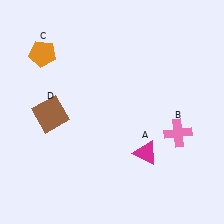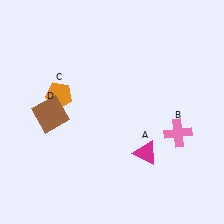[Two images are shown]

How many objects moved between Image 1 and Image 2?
1 object moved between the two images.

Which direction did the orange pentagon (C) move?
The orange pentagon (C) moved down.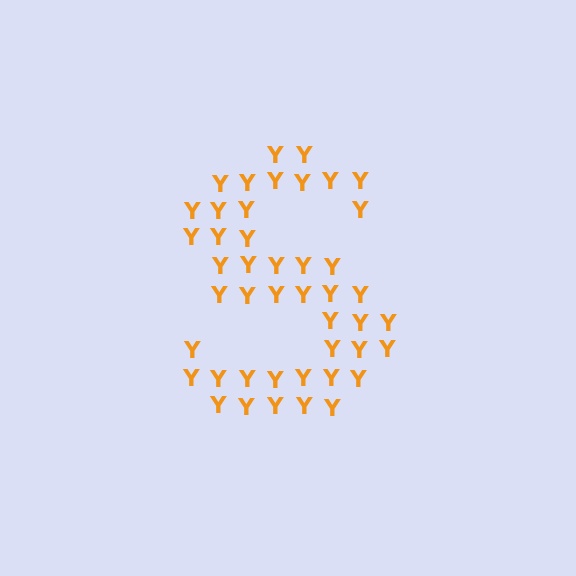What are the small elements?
The small elements are letter Y's.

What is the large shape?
The large shape is the letter S.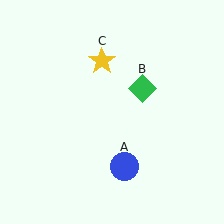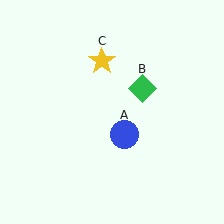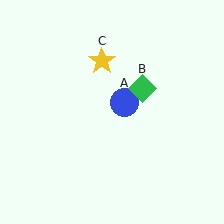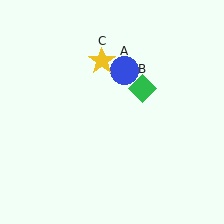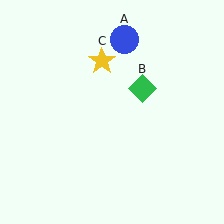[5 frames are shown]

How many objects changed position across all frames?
1 object changed position: blue circle (object A).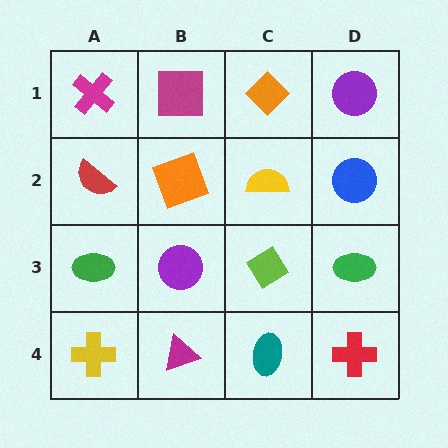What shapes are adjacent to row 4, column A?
A green ellipse (row 3, column A), a magenta triangle (row 4, column B).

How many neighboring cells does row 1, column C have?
3.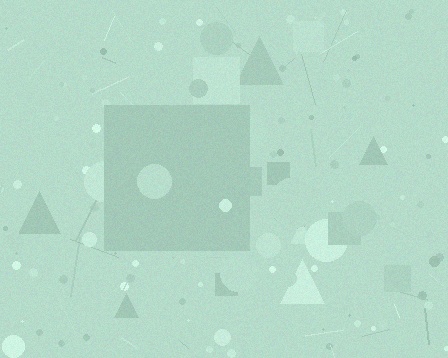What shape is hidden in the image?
A square is hidden in the image.